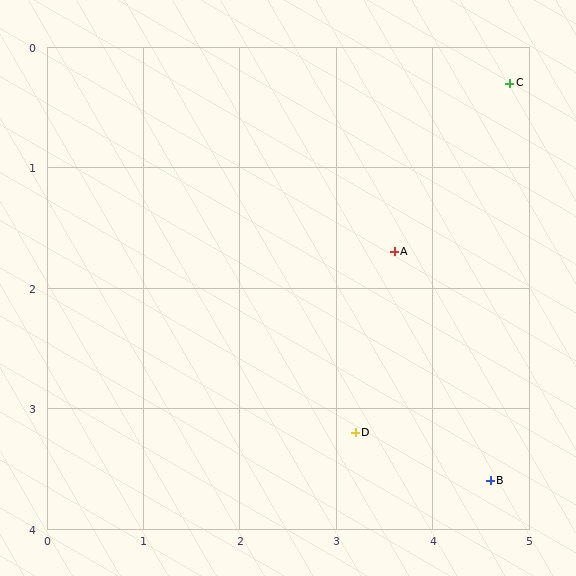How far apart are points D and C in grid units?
Points D and C are about 3.3 grid units apart.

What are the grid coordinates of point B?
Point B is at approximately (4.6, 3.6).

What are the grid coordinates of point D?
Point D is at approximately (3.2, 3.2).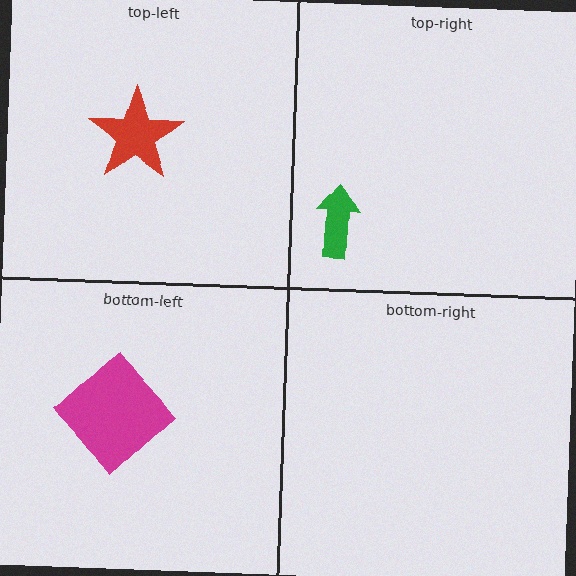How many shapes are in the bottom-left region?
1.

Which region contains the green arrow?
The top-right region.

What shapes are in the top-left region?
The red star.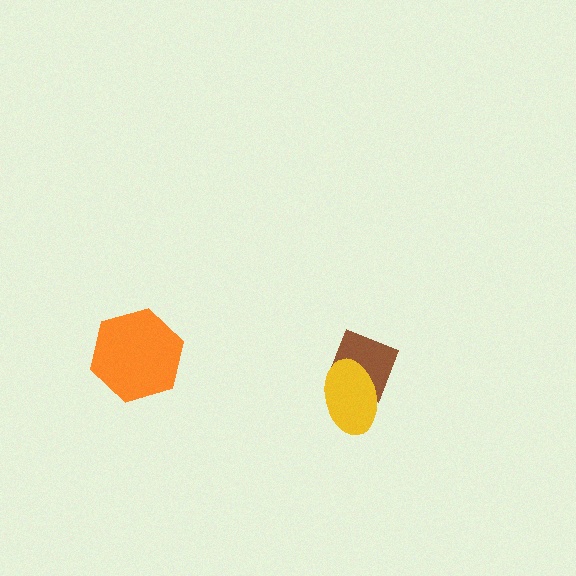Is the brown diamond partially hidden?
Yes, it is partially covered by another shape.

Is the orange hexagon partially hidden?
No, no other shape covers it.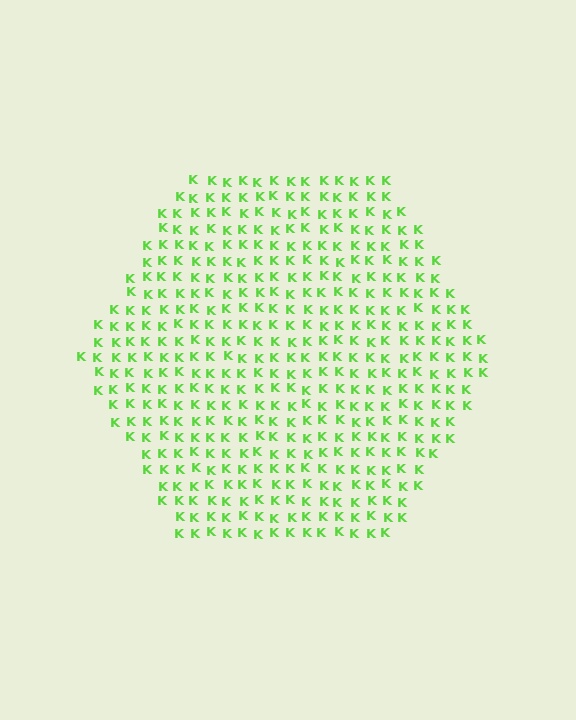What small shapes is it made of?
It is made of small letter K's.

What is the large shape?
The large shape is a hexagon.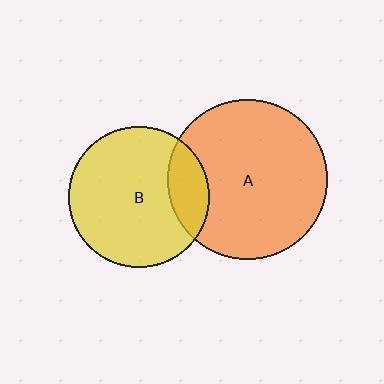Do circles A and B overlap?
Yes.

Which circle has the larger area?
Circle A (orange).